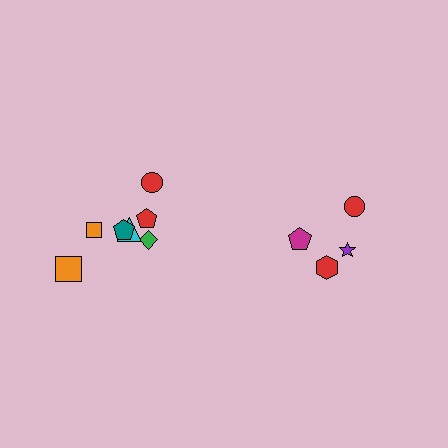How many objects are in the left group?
There are 7 objects.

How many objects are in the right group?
There are 4 objects.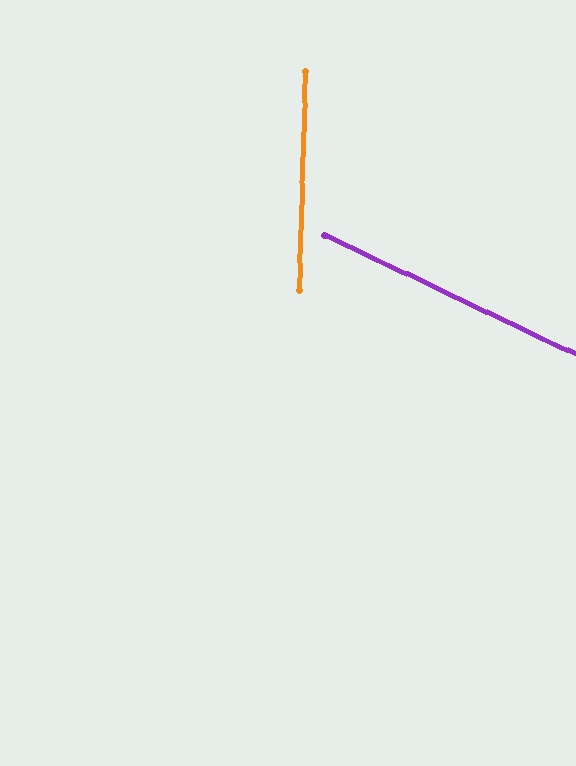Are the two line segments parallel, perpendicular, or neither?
Neither parallel nor perpendicular — they differ by about 66°.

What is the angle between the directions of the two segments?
Approximately 66 degrees.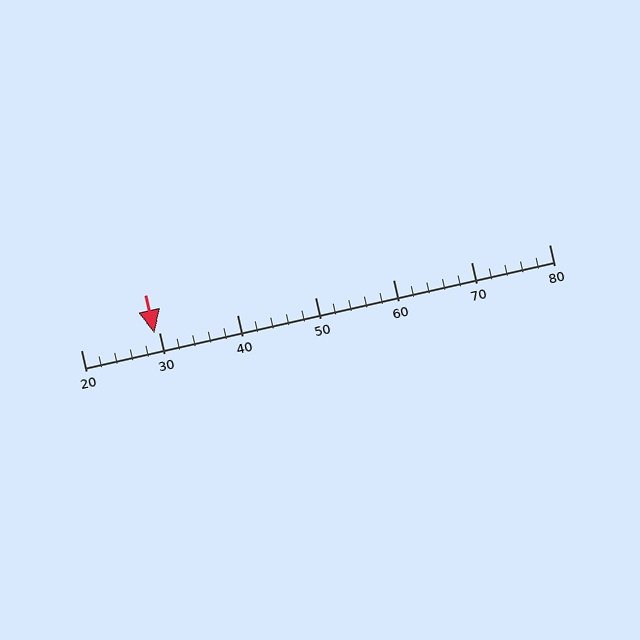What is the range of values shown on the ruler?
The ruler shows values from 20 to 80.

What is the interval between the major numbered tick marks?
The major tick marks are spaced 10 units apart.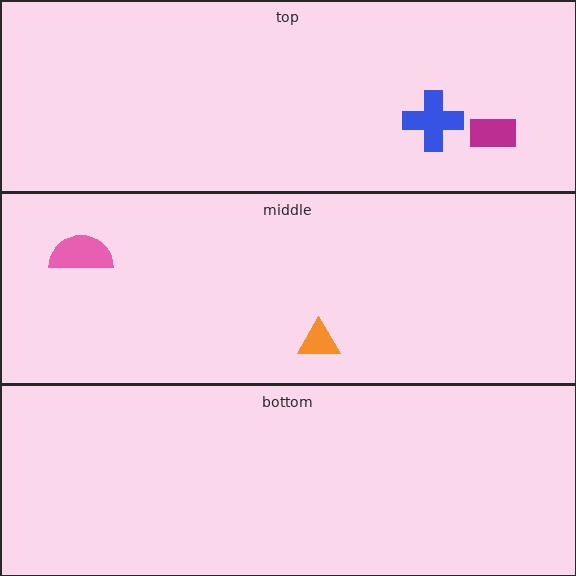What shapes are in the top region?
The blue cross, the magenta rectangle.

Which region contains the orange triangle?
The middle region.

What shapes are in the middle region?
The pink semicircle, the orange triangle.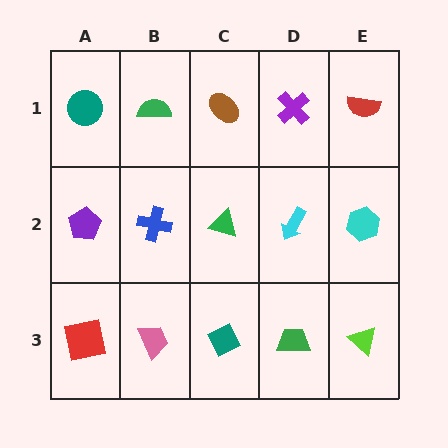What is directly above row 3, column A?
A purple pentagon.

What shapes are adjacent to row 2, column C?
A brown ellipse (row 1, column C), a teal diamond (row 3, column C), a blue cross (row 2, column B), a cyan arrow (row 2, column D).